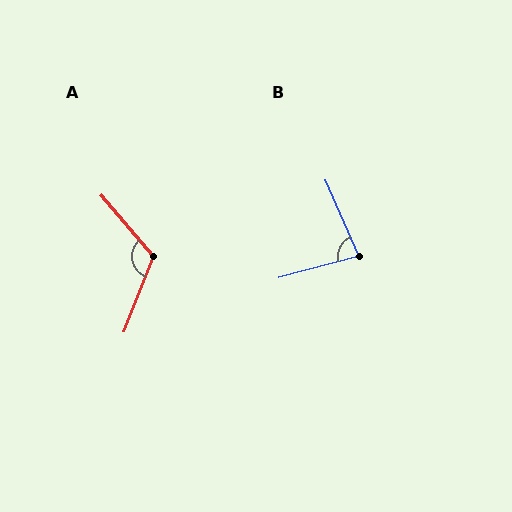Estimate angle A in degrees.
Approximately 118 degrees.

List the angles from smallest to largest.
B (81°), A (118°).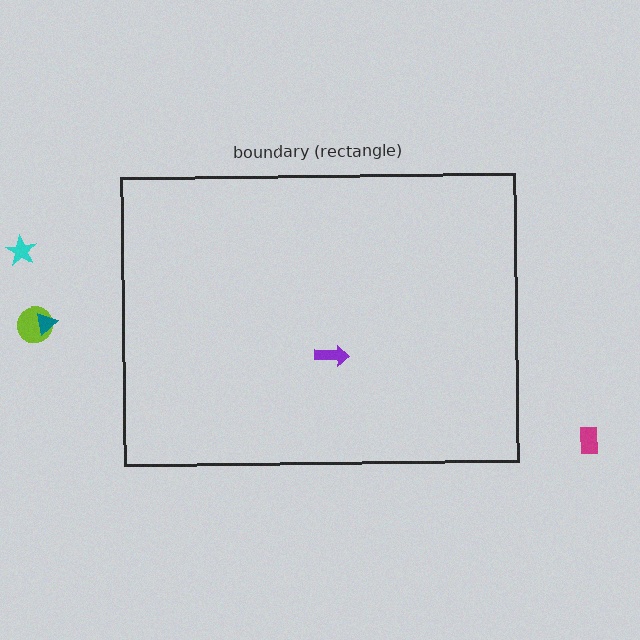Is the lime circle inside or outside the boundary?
Outside.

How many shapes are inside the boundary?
1 inside, 4 outside.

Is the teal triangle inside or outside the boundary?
Outside.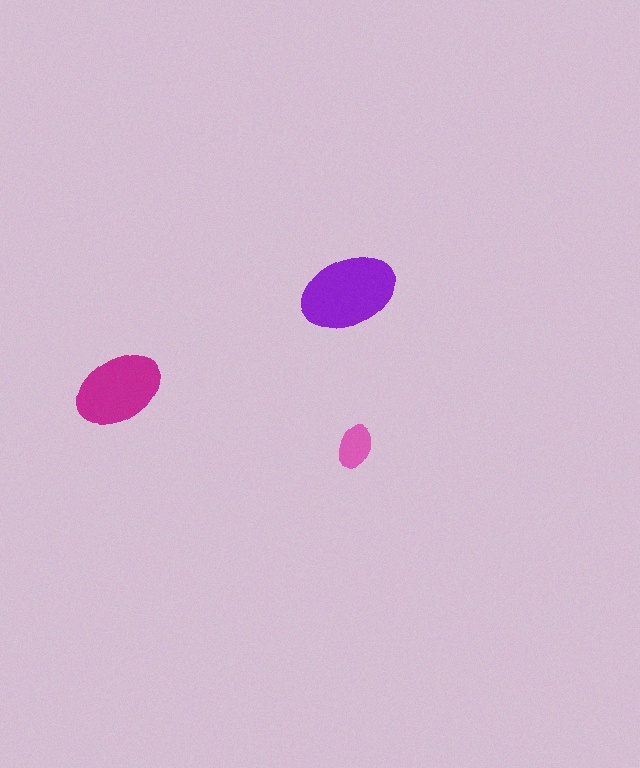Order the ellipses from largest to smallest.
the purple one, the magenta one, the pink one.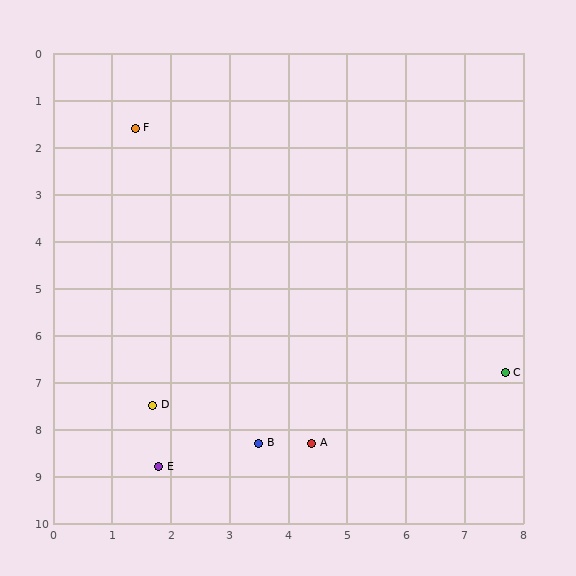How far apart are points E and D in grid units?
Points E and D are about 1.3 grid units apart.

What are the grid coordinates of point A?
Point A is at approximately (4.4, 8.3).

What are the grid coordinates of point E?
Point E is at approximately (1.8, 8.8).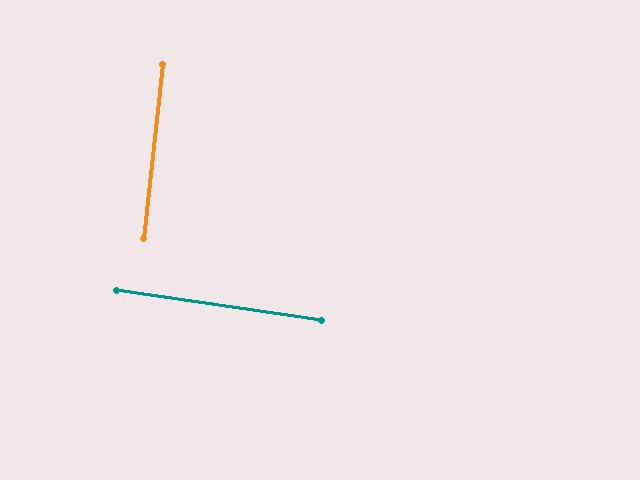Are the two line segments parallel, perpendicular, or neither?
Perpendicular — they meet at approximately 88°.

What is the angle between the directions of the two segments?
Approximately 88 degrees.